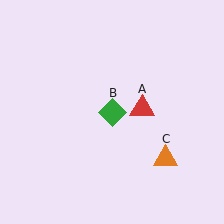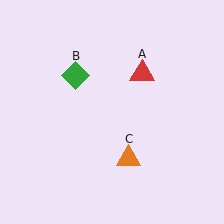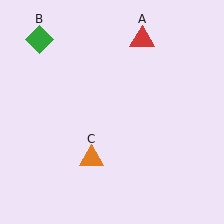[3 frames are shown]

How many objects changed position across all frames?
3 objects changed position: red triangle (object A), green diamond (object B), orange triangle (object C).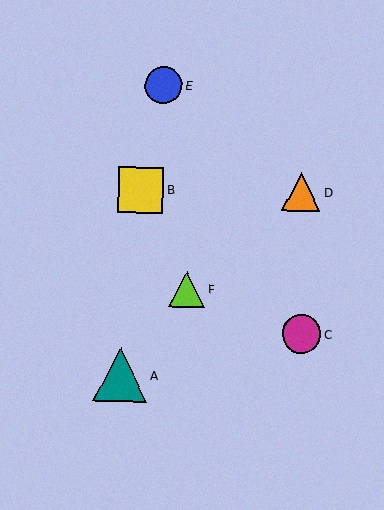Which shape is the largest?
The teal triangle (labeled A) is the largest.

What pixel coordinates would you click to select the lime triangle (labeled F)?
Click at (187, 289) to select the lime triangle F.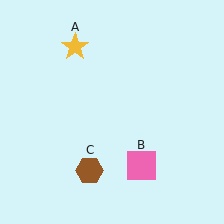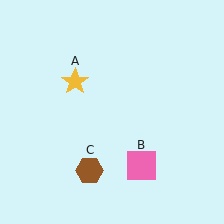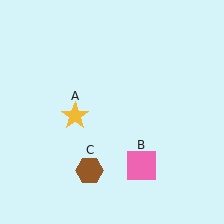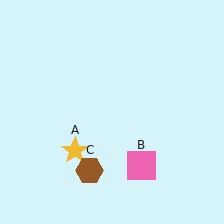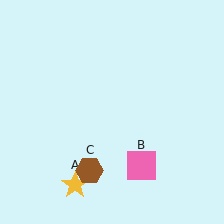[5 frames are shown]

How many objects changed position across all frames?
1 object changed position: yellow star (object A).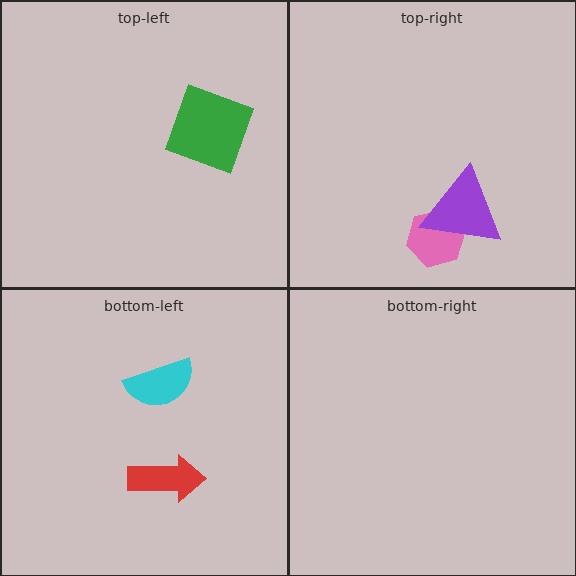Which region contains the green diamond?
The top-left region.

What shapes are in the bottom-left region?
The red arrow, the cyan semicircle.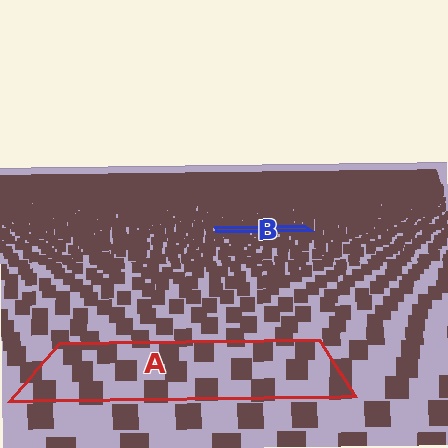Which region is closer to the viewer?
Region A is closer. The texture elements there are larger and more spread out.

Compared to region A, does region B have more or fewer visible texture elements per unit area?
Region B has more texture elements per unit area — they are packed more densely because it is farther away.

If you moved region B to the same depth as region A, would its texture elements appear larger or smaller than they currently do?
They would appear larger. At a closer depth, the same texture elements are projected at a bigger on-screen size.